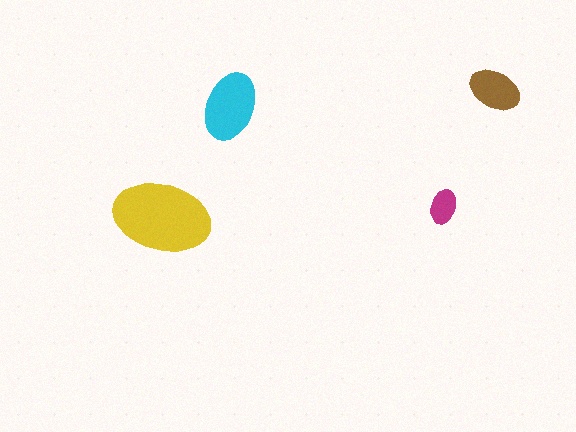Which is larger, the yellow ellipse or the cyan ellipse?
The yellow one.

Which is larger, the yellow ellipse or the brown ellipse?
The yellow one.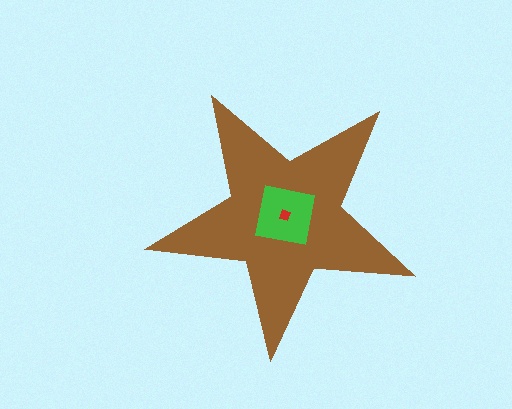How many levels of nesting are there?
3.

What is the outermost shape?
The brown star.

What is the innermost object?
The red diamond.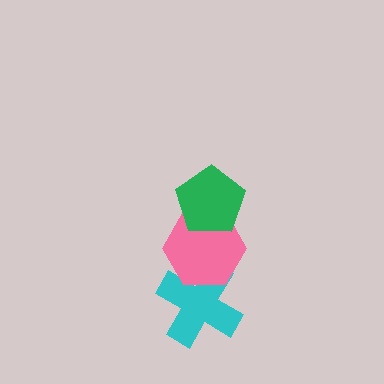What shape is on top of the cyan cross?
The pink hexagon is on top of the cyan cross.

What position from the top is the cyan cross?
The cyan cross is 3rd from the top.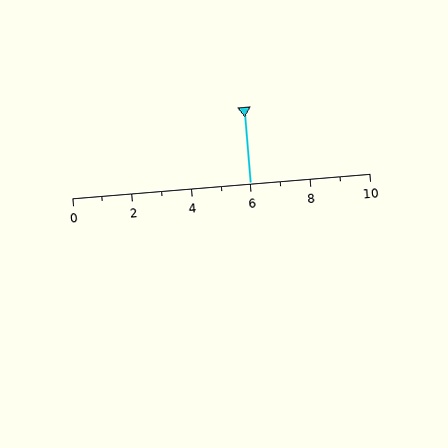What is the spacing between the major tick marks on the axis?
The major ticks are spaced 2 apart.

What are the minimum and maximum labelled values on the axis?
The axis runs from 0 to 10.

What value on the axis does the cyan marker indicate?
The marker indicates approximately 6.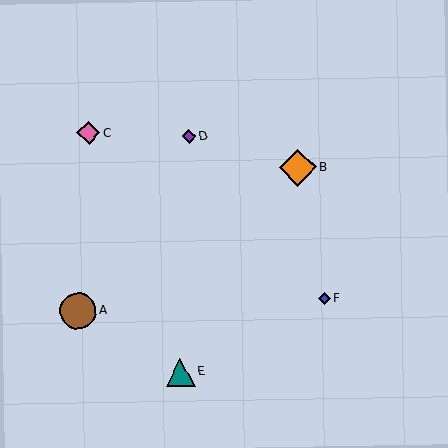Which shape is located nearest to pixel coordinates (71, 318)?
The brown circle (labeled A) at (78, 311) is nearest to that location.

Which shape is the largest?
The brown circle (labeled A) is the largest.